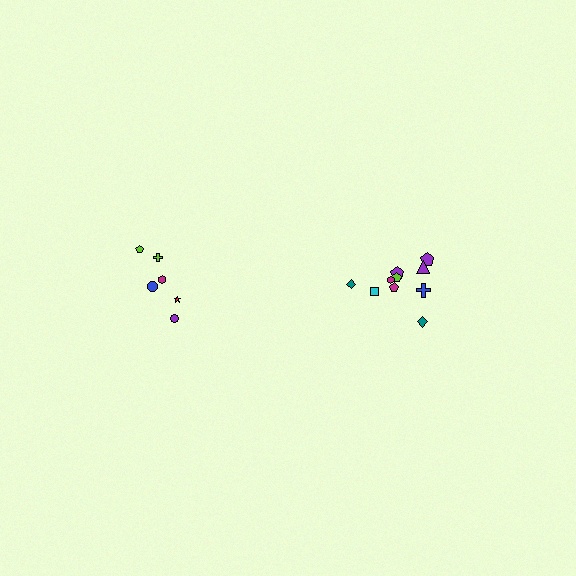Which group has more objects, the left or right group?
The right group.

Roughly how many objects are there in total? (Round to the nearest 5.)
Roughly 15 objects in total.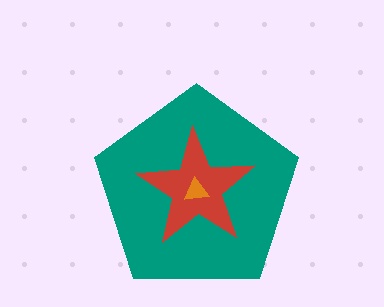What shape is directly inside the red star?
The orange triangle.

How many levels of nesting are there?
3.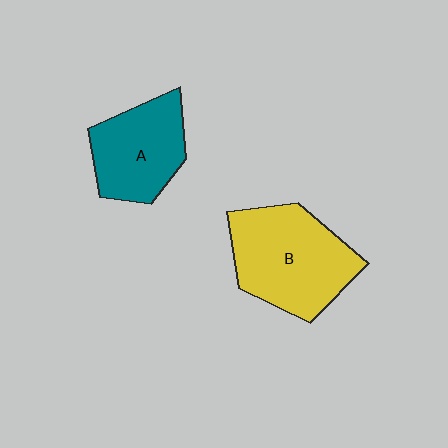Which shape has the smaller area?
Shape A (teal).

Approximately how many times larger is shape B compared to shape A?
Approximately 1.4 times.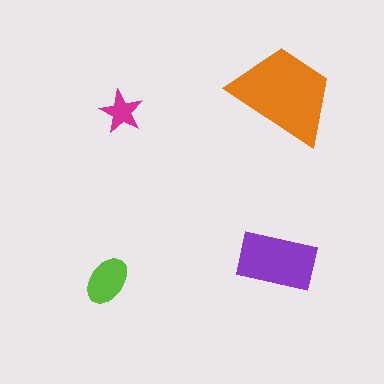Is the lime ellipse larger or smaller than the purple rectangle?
Smaller.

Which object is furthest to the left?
The lime ellipse is leftmost.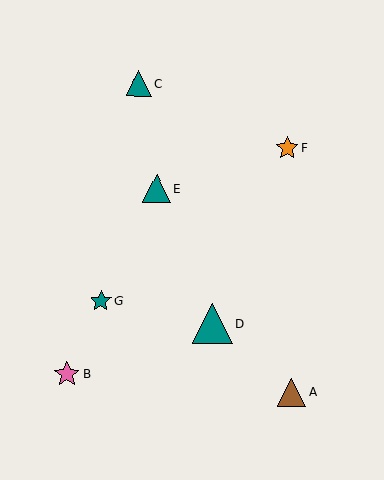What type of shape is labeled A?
Shape A is a brown triangle.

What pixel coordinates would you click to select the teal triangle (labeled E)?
Click at (157, 188) to select the teal triangle E.